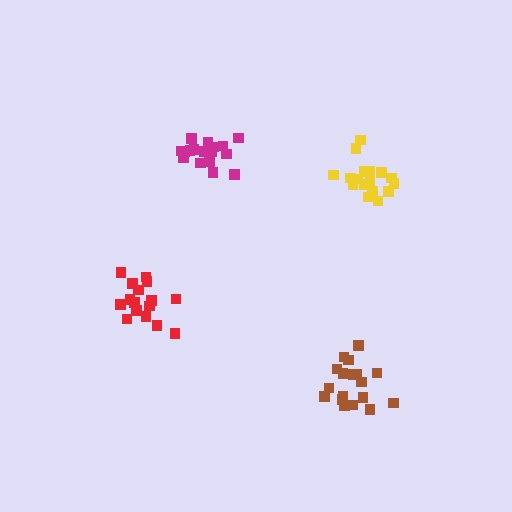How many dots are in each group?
Group 1: 17 dots, Group 2: 16 dots, Group 3: 18 dots, Group 4: 17 dots (68 total).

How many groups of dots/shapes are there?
There are 4 groups.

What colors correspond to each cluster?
The clusters are colored: yellow, red, brown, magenta.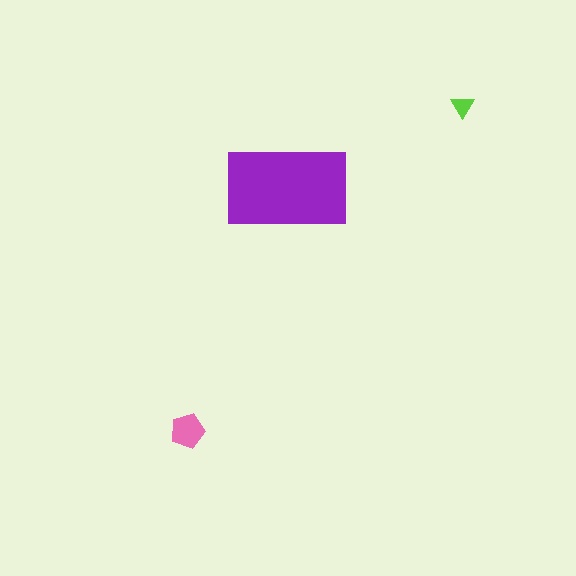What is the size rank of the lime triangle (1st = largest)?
3rd.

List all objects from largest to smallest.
The purple rectangle, the pink pentagon, the lime triangle.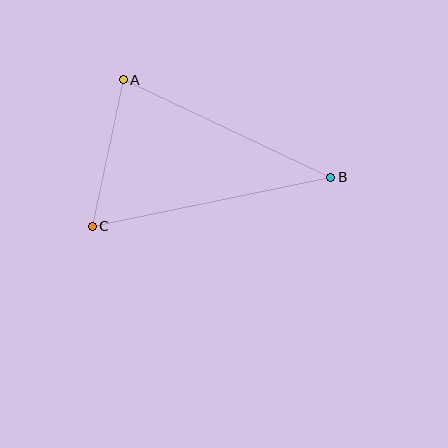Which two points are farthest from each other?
Points B and C are farthest from each other.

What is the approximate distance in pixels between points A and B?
The distance between A and B is approximately 229 pixels.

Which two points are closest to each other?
Points A and C are closest to each other.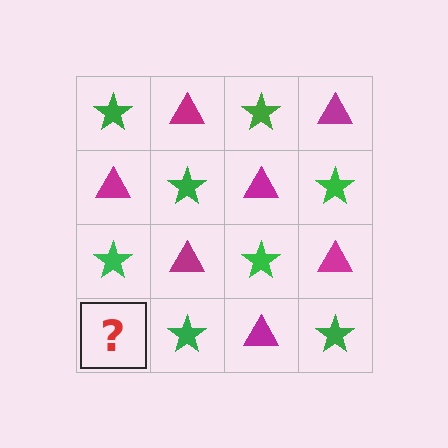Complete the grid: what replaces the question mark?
The question mark should be replaced with a magenta triangle.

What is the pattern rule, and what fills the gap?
The rule is that it alternates green star and magenta triangle in a checkerboard pattern. The gap should be filled with a magenta triangle.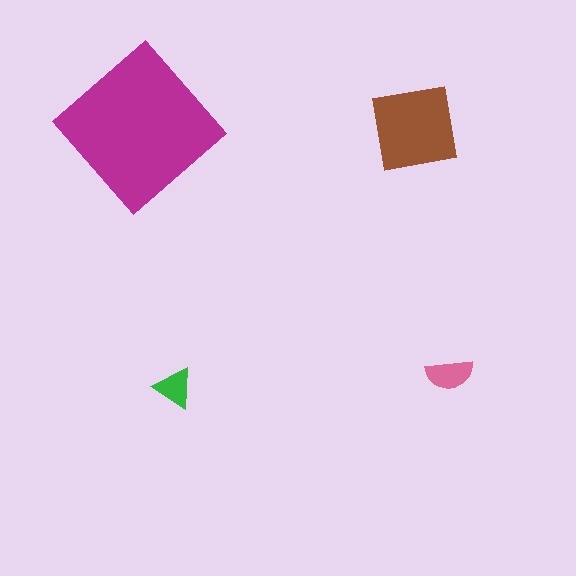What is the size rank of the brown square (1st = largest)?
2nd.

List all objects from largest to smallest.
The magenta diamond, the brown square, the pink semicircle, the green triangle.